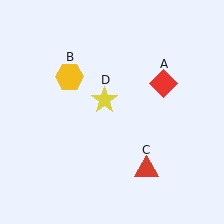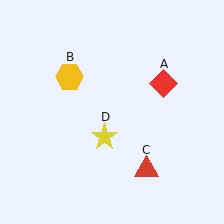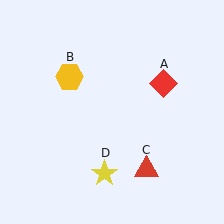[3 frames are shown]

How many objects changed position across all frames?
1 object changed position: yellow star (object D).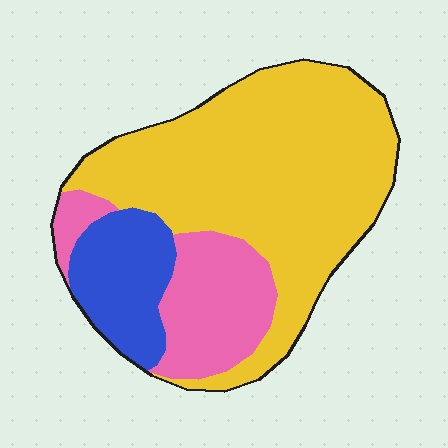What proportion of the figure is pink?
Pink takes up about one fifth (1/5) of the figure.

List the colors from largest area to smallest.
From largest to smallest: yellow, pink, blue.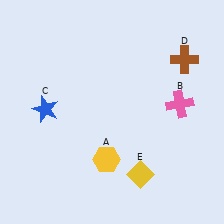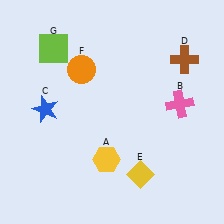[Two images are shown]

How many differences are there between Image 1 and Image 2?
There are 2 differences between the two images.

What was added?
An orange circle (F), a lime square (G) were added in Image 2.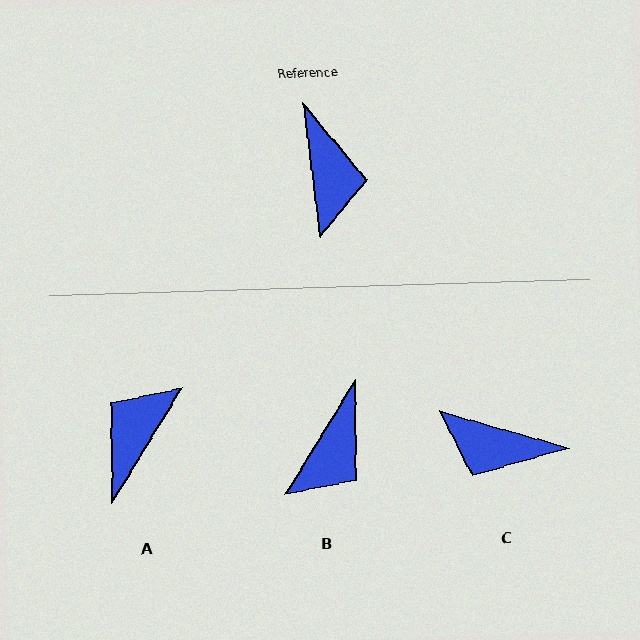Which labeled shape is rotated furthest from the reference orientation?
A, about 141 degrees away.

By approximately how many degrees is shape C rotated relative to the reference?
Approximately 114 degrees clockwise.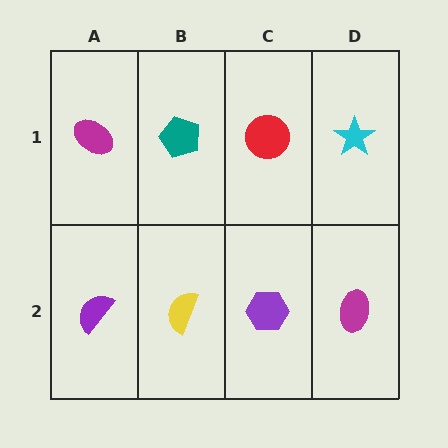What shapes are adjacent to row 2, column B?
A teal pentagon (row 1, column B), a purple semicircle (row 2, column A), a purple hexagon (row 2, column C).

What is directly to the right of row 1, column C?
A cyan star.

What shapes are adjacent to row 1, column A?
A purple semicircle (row 2, column A), a teal pentagon (row 1, column B).